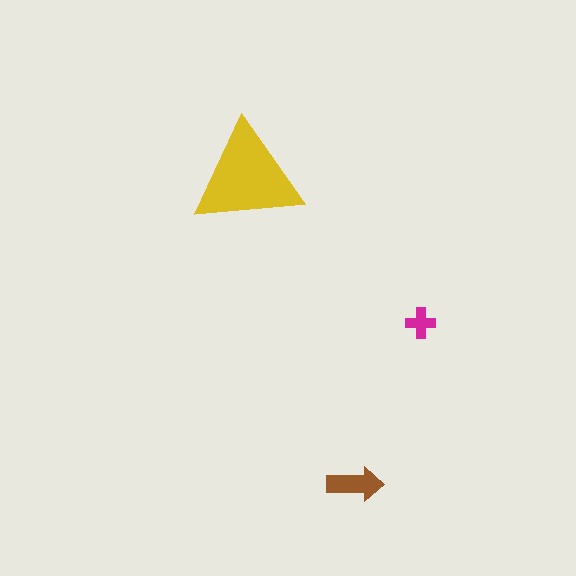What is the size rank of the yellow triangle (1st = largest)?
1st.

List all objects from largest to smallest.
The yellow triangle, the brown arrow, the magenta cross.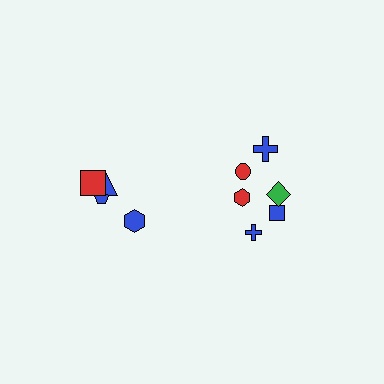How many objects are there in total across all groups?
There are 10 objects.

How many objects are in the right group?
There are 6 objects.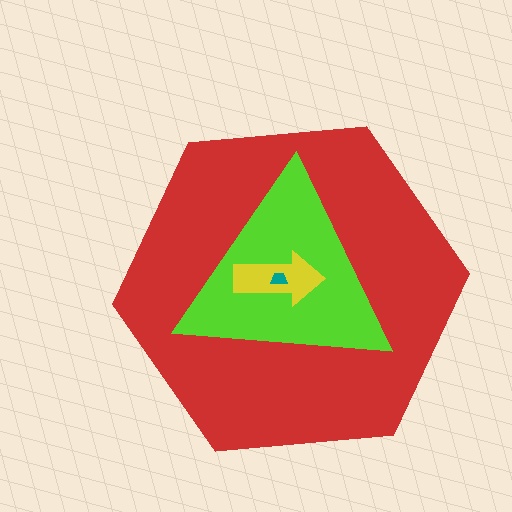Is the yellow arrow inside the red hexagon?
Yes.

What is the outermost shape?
The red hexagon.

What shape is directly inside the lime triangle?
The yellow arrow.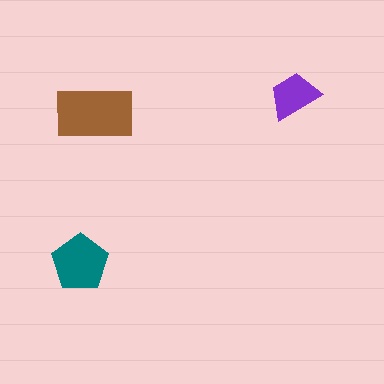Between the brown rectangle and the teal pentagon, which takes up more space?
The brown rectangle.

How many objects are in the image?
There are 3 objects in the image.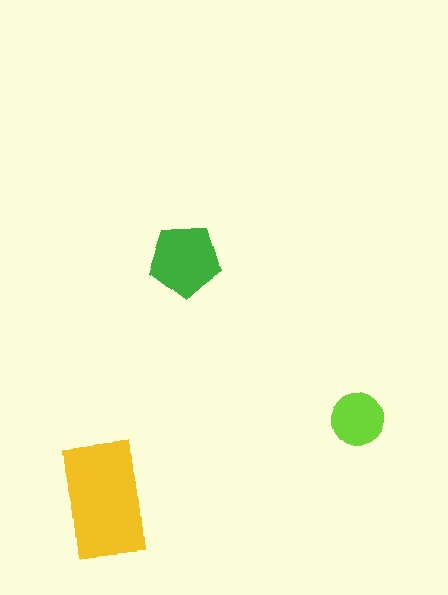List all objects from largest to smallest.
The yellow rectangle, the green pentagon, the lime circle.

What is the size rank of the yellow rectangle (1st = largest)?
1st.